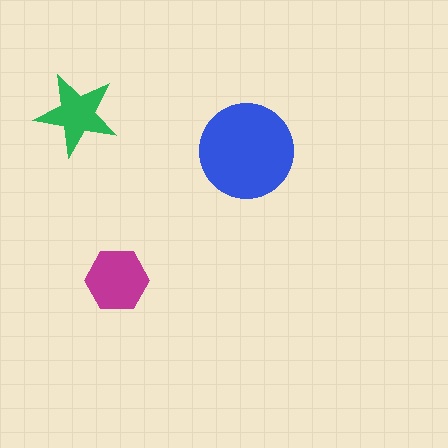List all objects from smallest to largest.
The green star, the magenta hexagon, the blue circle.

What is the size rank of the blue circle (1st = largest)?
1st.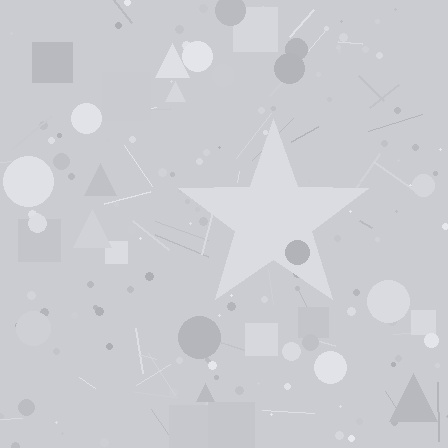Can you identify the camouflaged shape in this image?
The camouflaged shape is a star.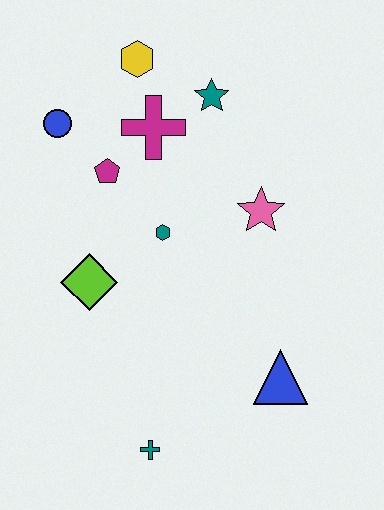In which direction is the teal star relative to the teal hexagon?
The teal star is above the teal hexagon.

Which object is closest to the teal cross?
The blue triangle is closest to the teal cross.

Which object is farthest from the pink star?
The teal cross is farthest from the pink star.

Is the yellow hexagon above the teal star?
Yes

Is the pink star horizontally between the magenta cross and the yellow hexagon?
No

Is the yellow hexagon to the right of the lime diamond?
Yes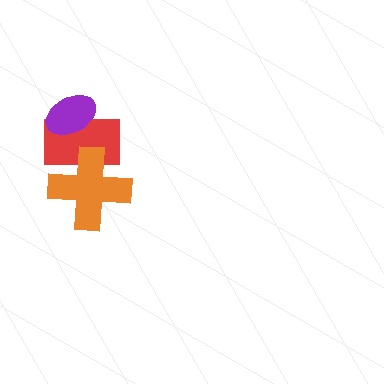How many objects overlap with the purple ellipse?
1 object overlaps with the purple ellipse.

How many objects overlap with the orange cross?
1 object overlaps with the orange cross.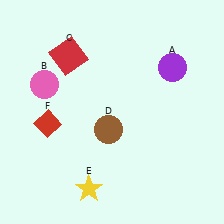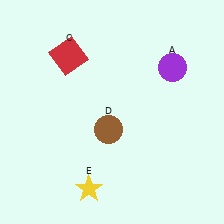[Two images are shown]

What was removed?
The pink circle (B), the red diamond (F) were removed in Image 2.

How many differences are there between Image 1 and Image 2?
There are 2 differences between the two images.